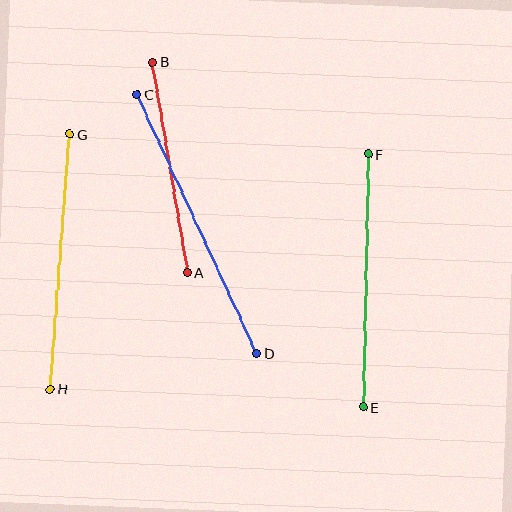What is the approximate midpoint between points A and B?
The midpoint is at approximately (170, 167) pixels.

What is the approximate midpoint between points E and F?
The midpoint is at approximately (366, 281) pixels.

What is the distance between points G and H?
The distance is approximately 256 pixels.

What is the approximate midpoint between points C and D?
The midpoint is at approximately (197, 224) pixels.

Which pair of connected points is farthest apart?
Points C and D are farthest apart.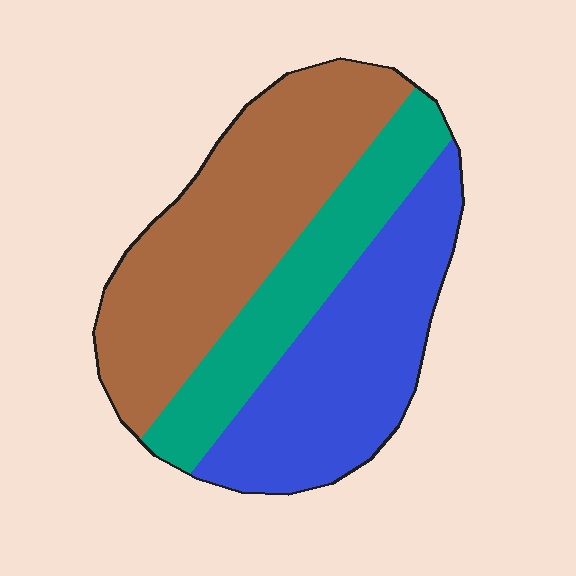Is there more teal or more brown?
Brown.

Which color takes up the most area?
Brown, at roughly 40%.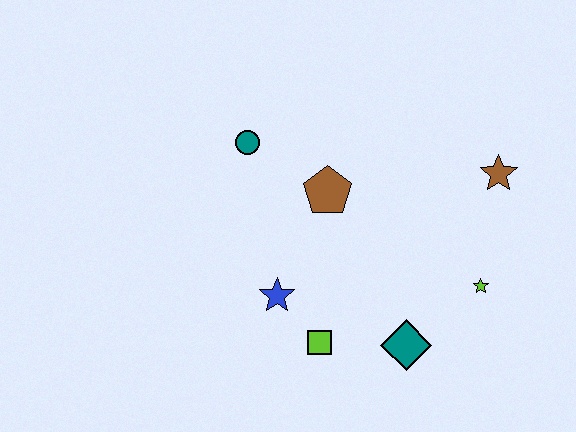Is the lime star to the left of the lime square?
No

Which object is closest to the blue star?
The lime square is closest to the blue star.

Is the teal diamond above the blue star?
No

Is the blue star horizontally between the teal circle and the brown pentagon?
Yes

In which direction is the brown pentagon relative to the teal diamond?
The brown pentagon is above the teal diamond.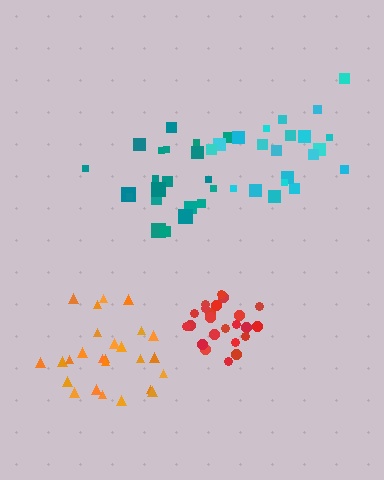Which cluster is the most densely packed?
Red.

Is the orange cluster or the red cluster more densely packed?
Red.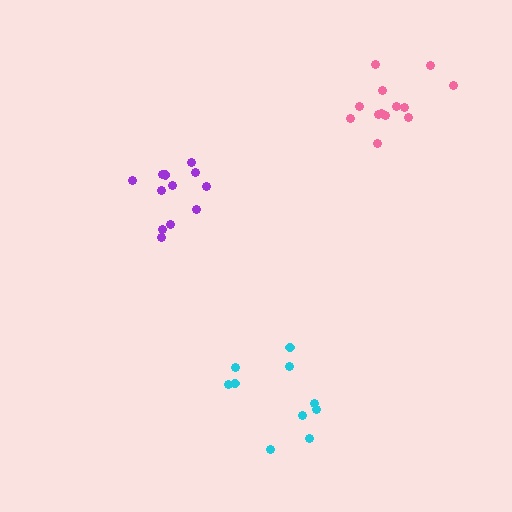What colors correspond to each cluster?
The clusters are colored: purple, pink, cyan.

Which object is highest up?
The pink cluster is topmost.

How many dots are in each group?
Group 1: 12 dots, Group 2: 13 dots, Group 3: 10 dots (35 total).